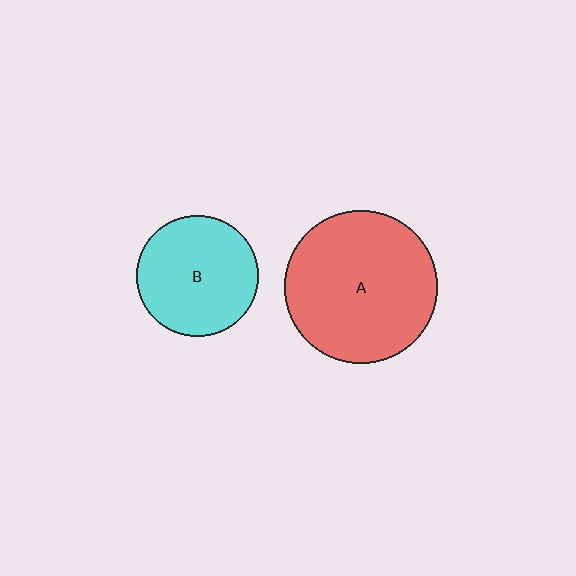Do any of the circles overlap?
No, none of the circles overlap.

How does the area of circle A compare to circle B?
Approximately 1.6 times.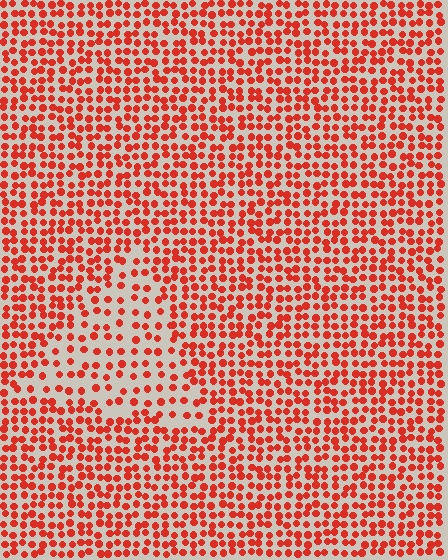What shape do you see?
I see a triangle.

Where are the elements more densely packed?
The elements are more densely packed outside the triangle boundary.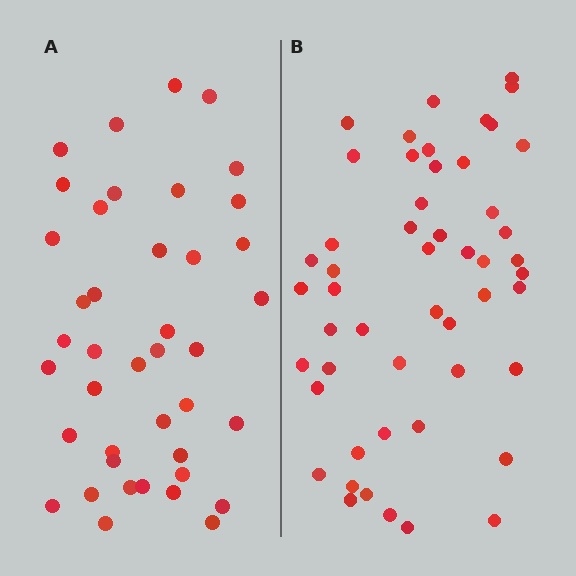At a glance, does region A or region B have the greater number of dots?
Region B (the right region) has more dots.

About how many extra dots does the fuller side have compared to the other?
Region B has roughly 10 or so more dots than region A.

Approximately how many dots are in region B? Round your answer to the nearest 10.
About 50 dots. (The exact count is 51, which rounds to 50.)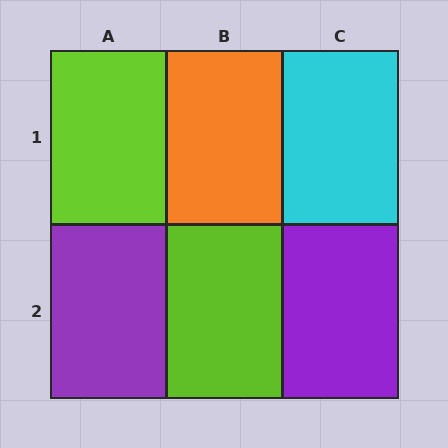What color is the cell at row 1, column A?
Lime.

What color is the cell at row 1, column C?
Cyan.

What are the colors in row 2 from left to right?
Purple, lime, purple.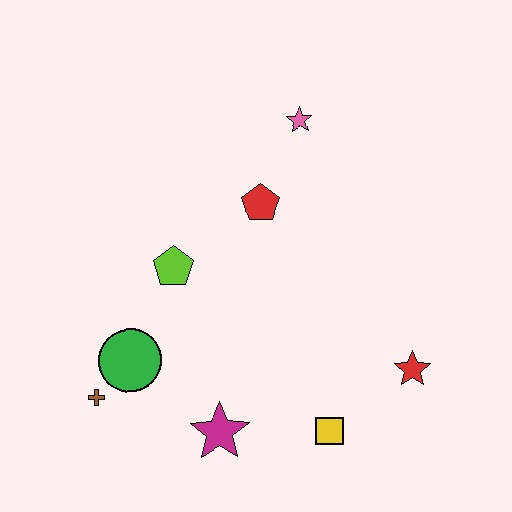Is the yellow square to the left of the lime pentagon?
No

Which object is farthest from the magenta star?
The pink star is farthest from the magenta star.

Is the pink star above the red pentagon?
Yes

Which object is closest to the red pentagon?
The pink star is closest to the red pentagon.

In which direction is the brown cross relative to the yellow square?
The brown cross is to the left of the yellow square.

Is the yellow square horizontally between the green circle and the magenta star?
No